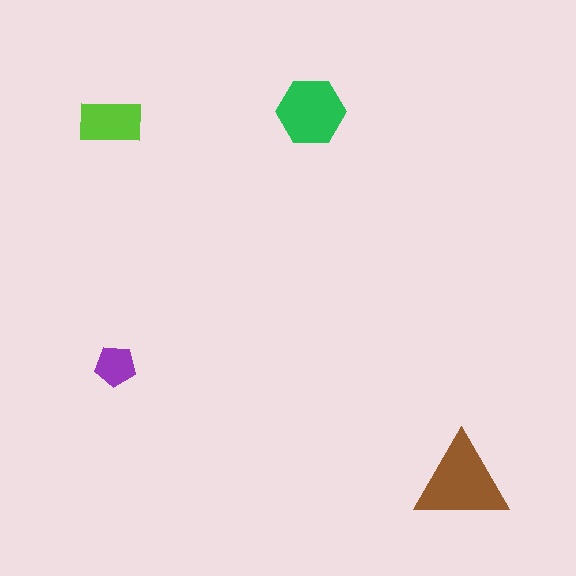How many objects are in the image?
There are 4 objects in the image.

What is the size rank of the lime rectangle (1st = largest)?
3rd.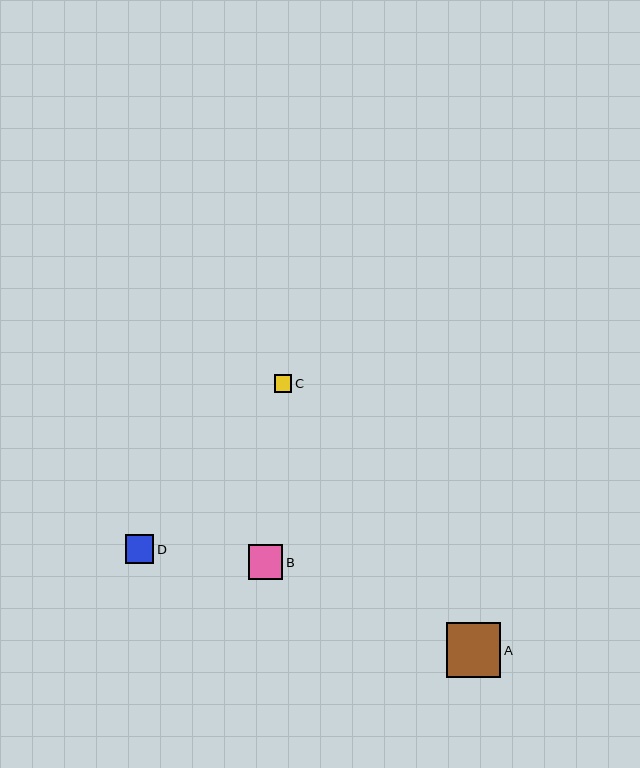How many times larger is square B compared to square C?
Square B is approximately 2.0 times the size of square C.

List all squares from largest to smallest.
From largest to smallest: A, B, D, C.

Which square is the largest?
Square A is the largest with a size of approximately 55 pixels.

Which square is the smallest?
Square C is the smallest with a size of approximately 17 pixels.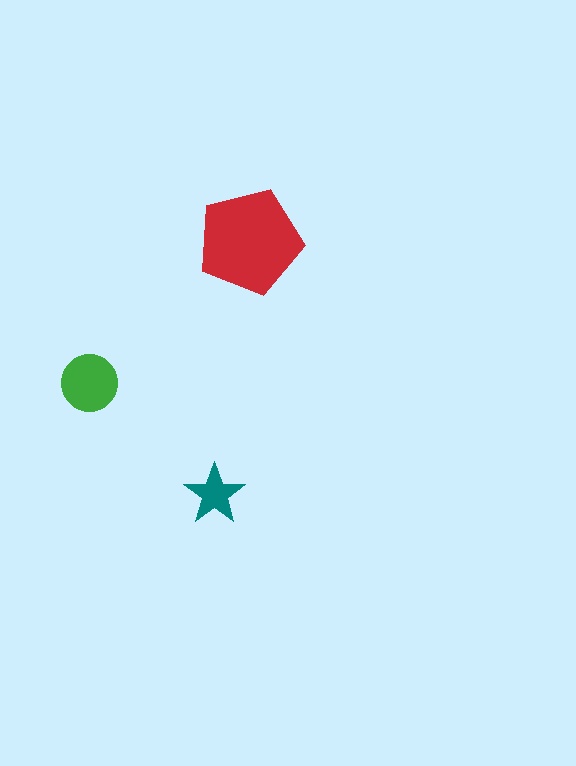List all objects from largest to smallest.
The red pentagon, the green circle, the teal star.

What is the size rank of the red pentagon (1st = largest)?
1st.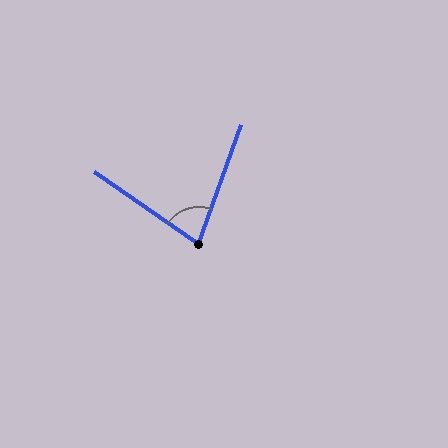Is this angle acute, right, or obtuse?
It is acute.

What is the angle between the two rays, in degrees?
Approximately 75 degrees.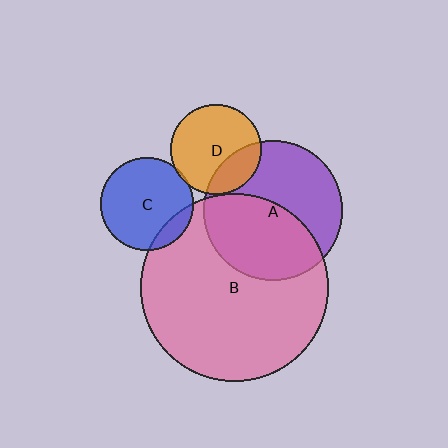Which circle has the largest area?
Circle B (pink).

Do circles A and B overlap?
Yes.